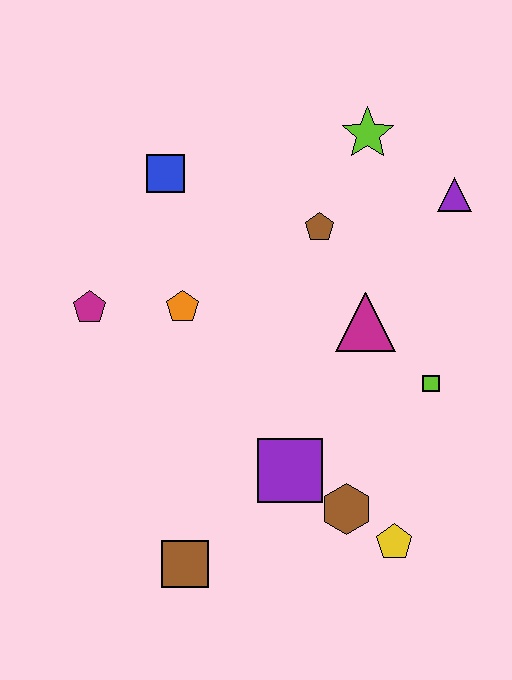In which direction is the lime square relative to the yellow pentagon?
The lime square is above the yellow pentagon.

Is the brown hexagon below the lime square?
Yes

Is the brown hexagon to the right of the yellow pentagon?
No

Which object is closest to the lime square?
The magenta triangle is closest to the lime square.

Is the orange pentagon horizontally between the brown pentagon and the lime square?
No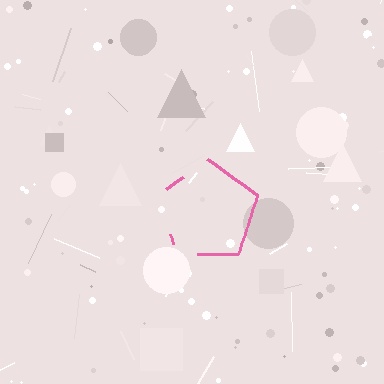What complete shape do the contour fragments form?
The contour fragments form a pentagon.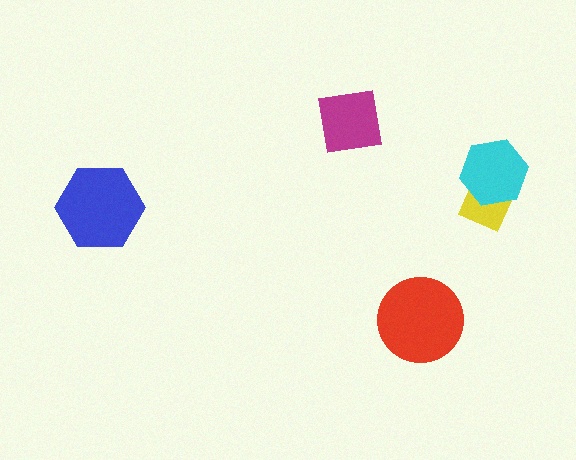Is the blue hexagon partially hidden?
No, no other shape covers it.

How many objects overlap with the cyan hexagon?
1 object overlaps with the cyan hexagon.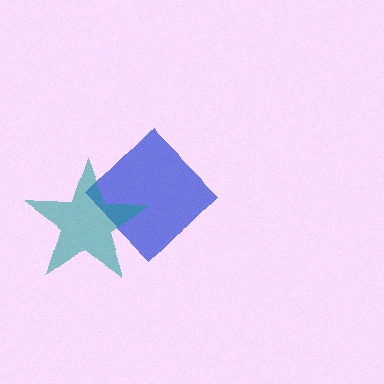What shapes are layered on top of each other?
The layered shapes are: a blue diamond, a teal star.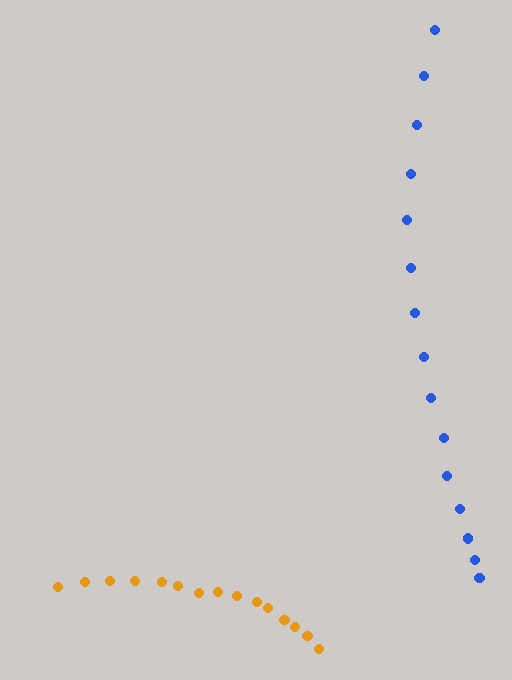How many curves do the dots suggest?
There are 2 distinct paths.